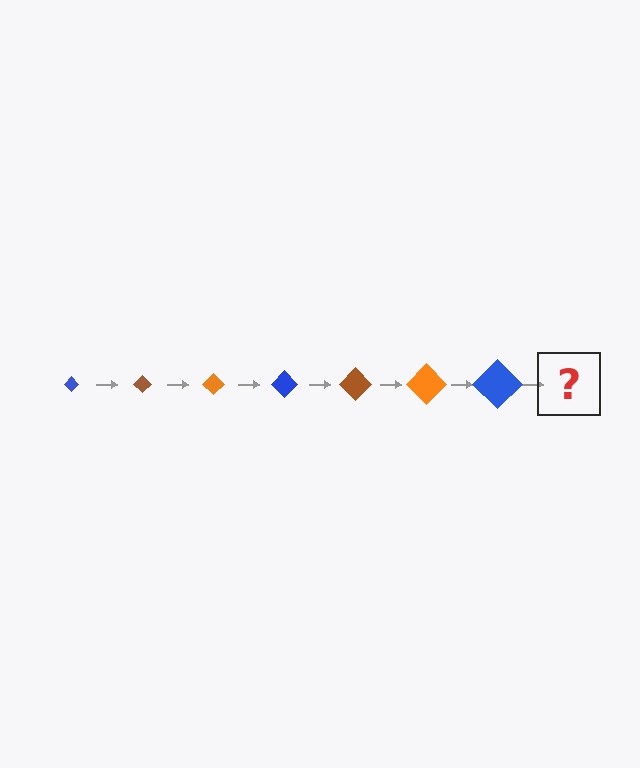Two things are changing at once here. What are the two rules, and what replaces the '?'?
The two rules are that the diamond grows larger each step and the color cycles through blue, brown, and orange. The '?' should be a brown diamond, larger than the previous one.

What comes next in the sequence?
The next element should be a brown diamond, larger than the previous one.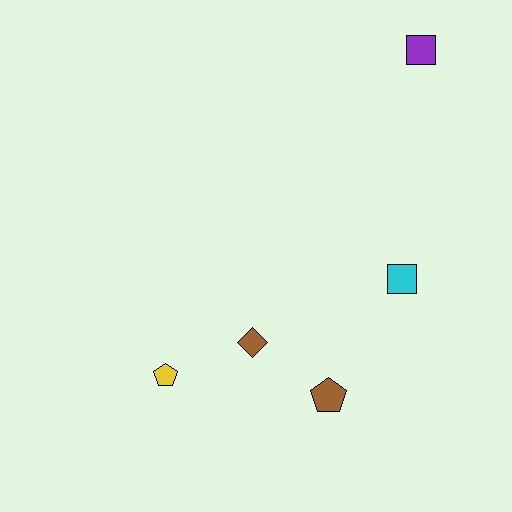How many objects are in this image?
There are 5 objects.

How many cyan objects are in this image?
There is 1 cyan object.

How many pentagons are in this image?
There are 2 pentagons.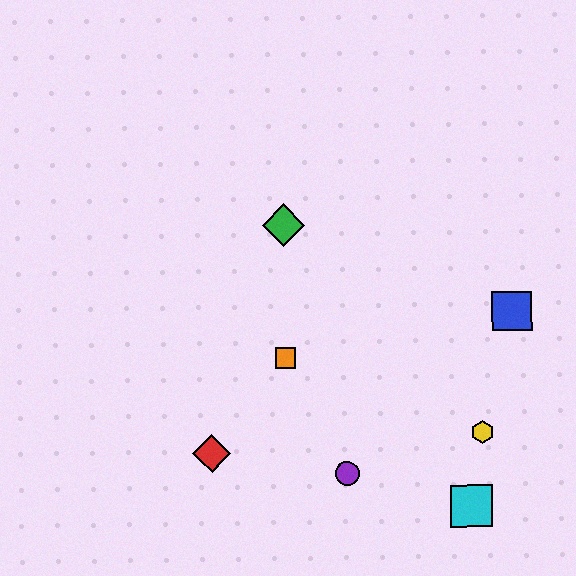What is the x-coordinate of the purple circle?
The purple circle is at x≈347.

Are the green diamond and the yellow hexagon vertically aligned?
No, the green diamond is at x≈284 and the yellow hexagon is at x≈483.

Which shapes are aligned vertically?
The green diamond, the orange square are aligned vertically.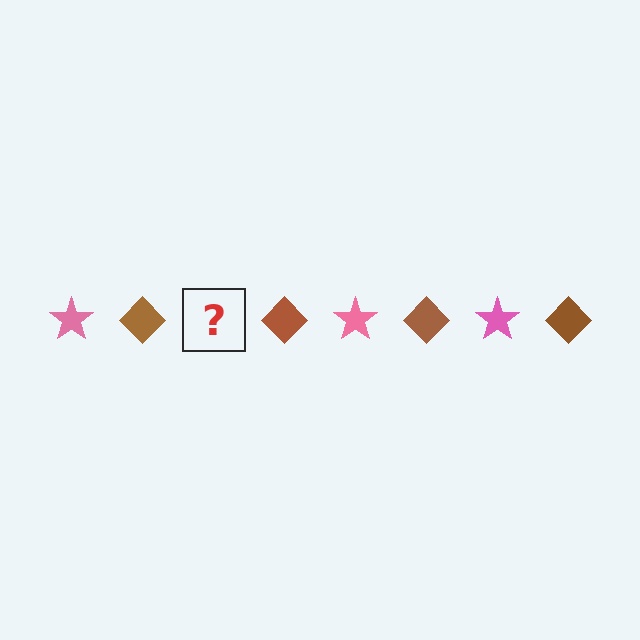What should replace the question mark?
The question mark should be replaced with a pink star.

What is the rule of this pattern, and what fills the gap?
The rule is that the pattern alternates between pink star and brown diamond. The gap should be filled with a pink star.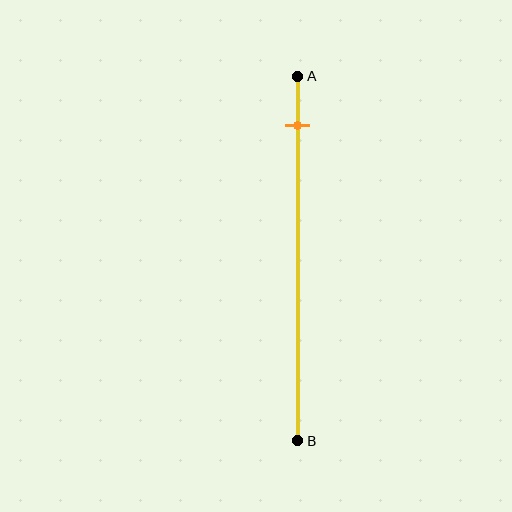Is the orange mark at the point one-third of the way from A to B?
No, the mark is at about 15% from A, not at the 33% one-third point.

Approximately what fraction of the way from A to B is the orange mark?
The orange mark is approximately 15% of the way from A to B.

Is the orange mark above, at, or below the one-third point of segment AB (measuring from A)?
The orange mark is above the one-third point of segment AB.